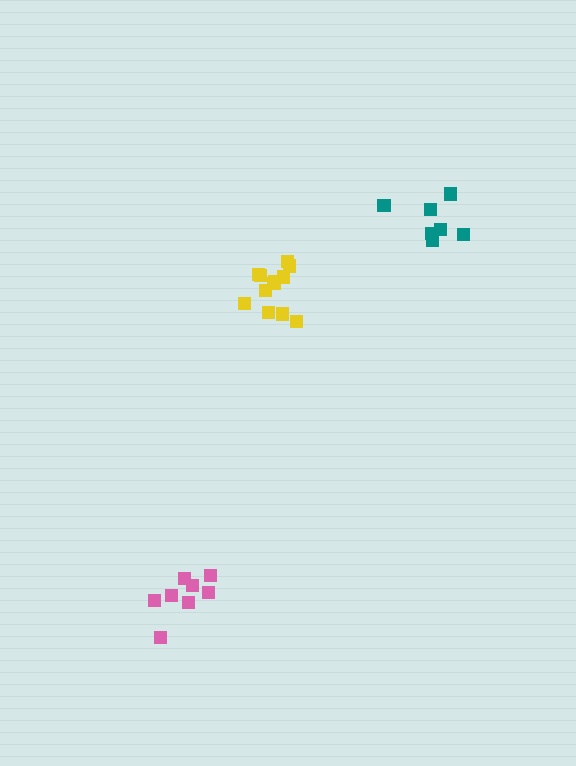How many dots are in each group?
Group 1: 7 dots, Group 2: 8 dots, Group 3: 12 dots (27 total).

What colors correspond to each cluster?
The clusters are colored: teal, pink, yellow.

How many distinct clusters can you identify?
There are 3 distinct clusters.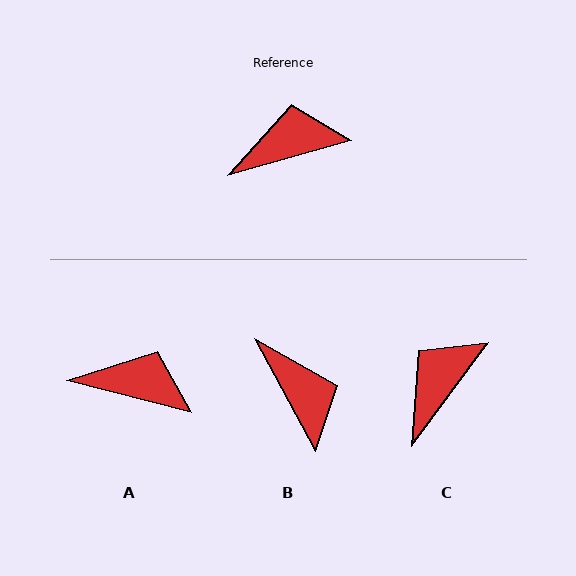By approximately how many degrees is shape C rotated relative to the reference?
Approximately 38 degrees counter-clockwise.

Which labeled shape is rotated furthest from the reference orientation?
B, about 77 degrees away.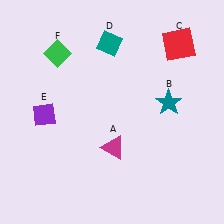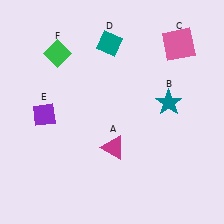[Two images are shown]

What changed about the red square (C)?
In Image 1, C is red. In Image 2, it changed to pink.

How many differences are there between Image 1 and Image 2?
There is 1 difference between the two images.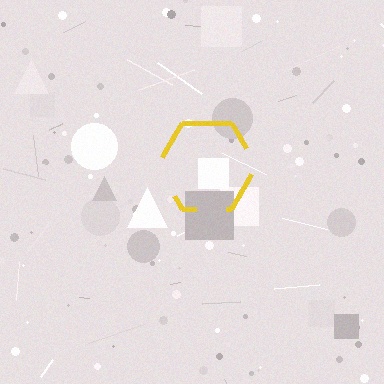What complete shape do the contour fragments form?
The contour fragments form a hexagon.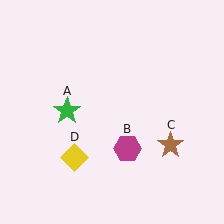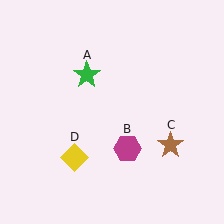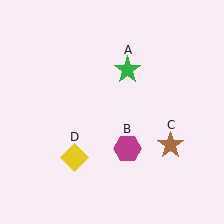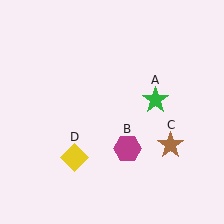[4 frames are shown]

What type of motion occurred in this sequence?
The green star (object A) rotated clockwise around the center of the scene.